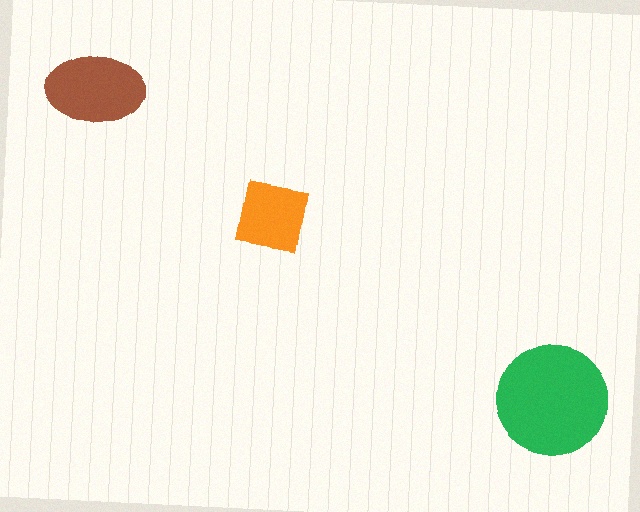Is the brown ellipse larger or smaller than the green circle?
Smaller.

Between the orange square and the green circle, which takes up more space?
The green circle.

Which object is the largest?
The green circle.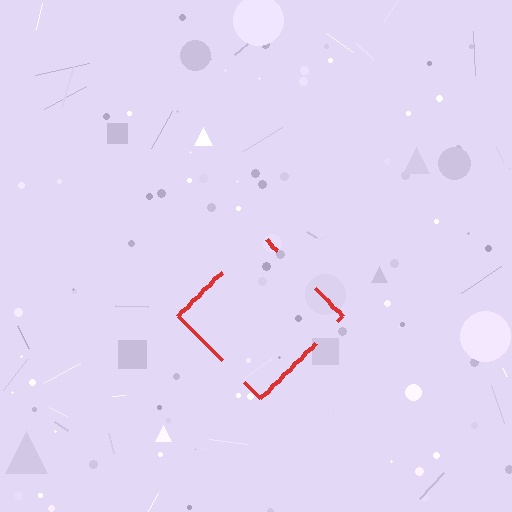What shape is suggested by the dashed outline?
The dashed outline suggests a diamond.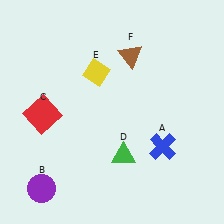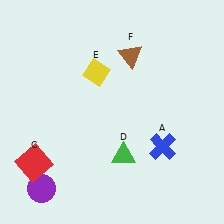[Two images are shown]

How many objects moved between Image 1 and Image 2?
1 object moved between the two images.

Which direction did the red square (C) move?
The red square (C) moved down.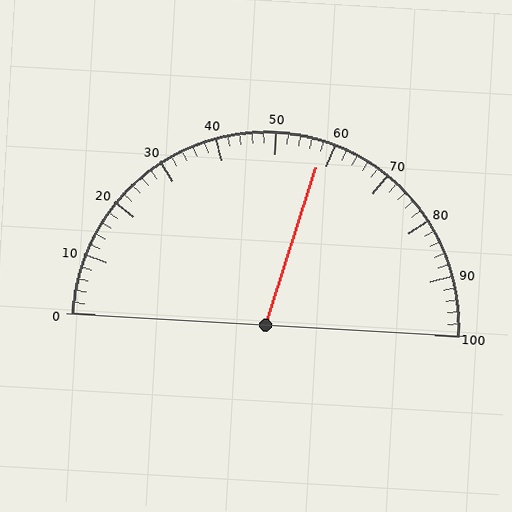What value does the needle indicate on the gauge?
The needle indicates approximately 58.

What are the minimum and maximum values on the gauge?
The gauge ranges from 0 to 100.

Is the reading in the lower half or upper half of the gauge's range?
The reading is in the upper half of the range (0 to 100).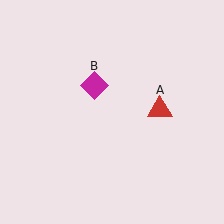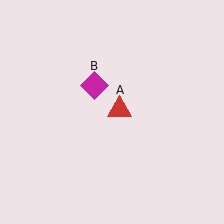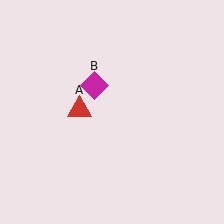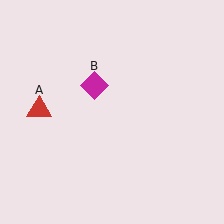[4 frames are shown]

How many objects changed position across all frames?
1 object changed position: red triangle (object A).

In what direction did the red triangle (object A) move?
The red triangle (object A) moved left.